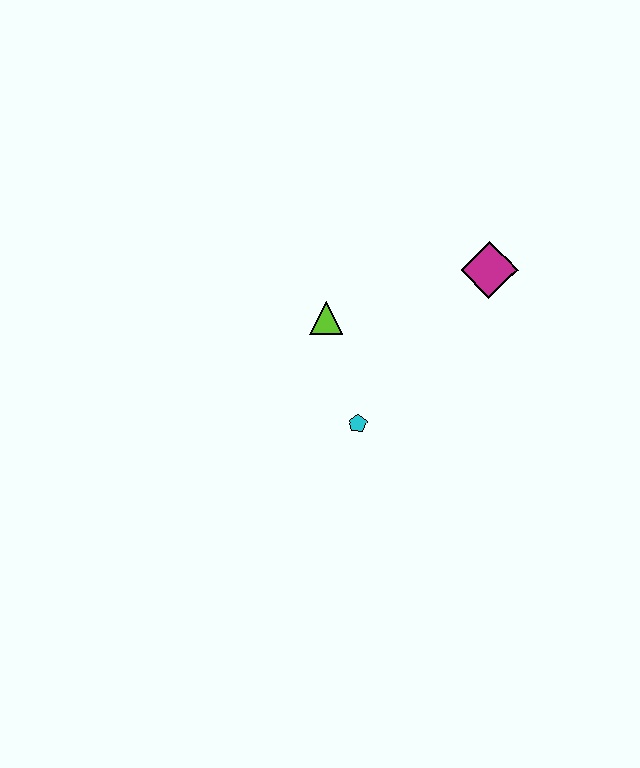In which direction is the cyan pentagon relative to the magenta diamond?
The cyan pentagon is below the magenta diamond.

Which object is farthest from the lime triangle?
The magenta diamond is farthest from the lime triangle.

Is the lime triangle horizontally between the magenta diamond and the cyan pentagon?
No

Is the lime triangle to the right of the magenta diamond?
No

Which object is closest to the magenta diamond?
The lime triangle is closest to the magenta diamond.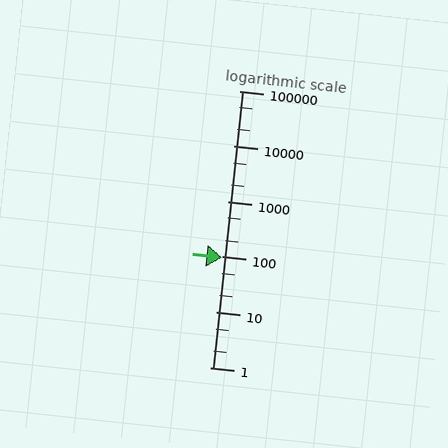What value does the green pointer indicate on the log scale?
The pointer indicates approximately 99.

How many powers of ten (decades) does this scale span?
The scale spans 5 decades, from 1 to 100000.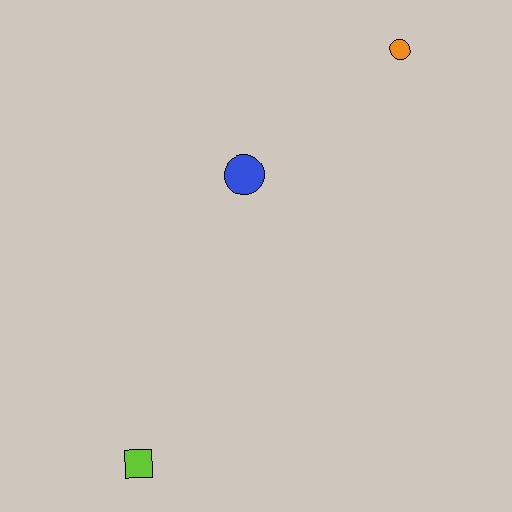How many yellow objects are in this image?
There are no yellow objects.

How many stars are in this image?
There are no stars.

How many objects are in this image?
There are 3 objects.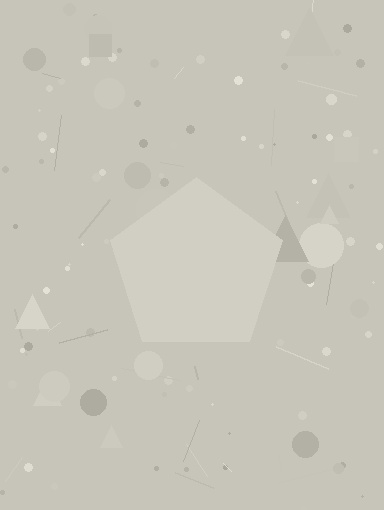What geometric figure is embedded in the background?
A pentagon is embedded in the background.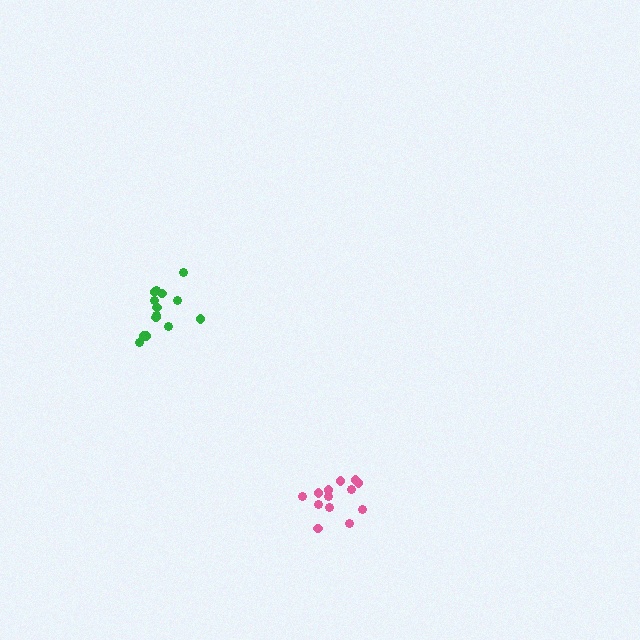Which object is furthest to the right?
The pink cluster is rightmost.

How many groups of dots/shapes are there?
There are 2 groups.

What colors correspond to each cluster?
The clusters are colored: pink, green.